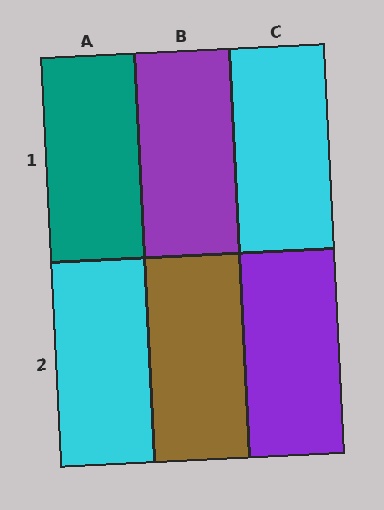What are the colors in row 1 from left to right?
Teal, purple, cyan.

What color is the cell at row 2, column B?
Brown.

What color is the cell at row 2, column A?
Cyan.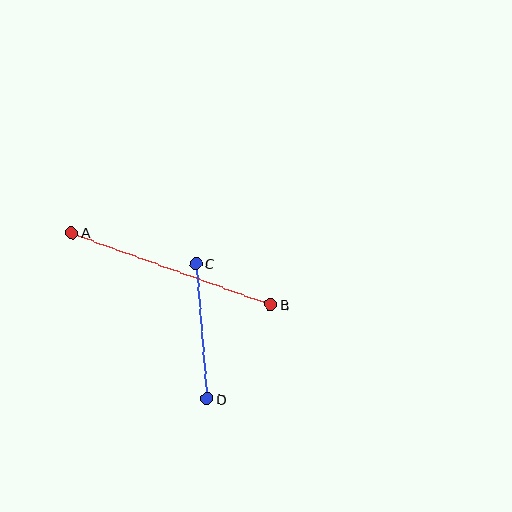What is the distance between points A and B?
The distance is approximately 211 pixels.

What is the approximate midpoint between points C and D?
The midpoint is at approximately (201, 331) pixels.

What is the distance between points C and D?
The distance is approximately 136 pixels.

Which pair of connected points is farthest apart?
Points A and B are farthest apart.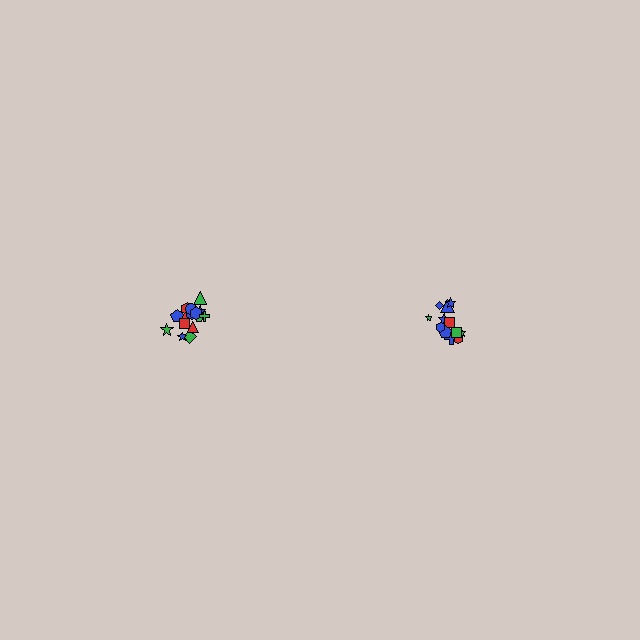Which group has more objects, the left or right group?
The left group.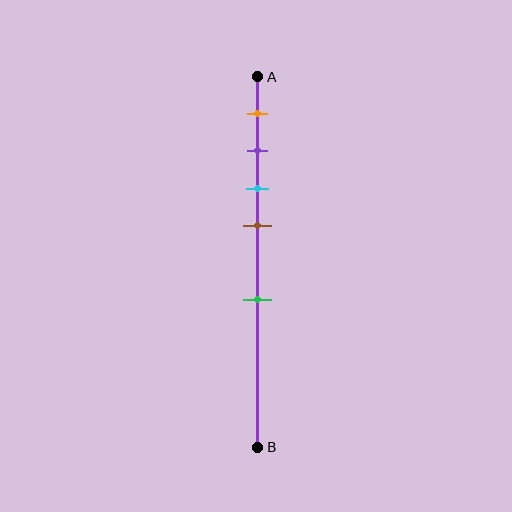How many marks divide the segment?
There are 5 marks dividing the segment.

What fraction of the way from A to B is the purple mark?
The purple mark is approximately 20% (0.2) of the way from A to B.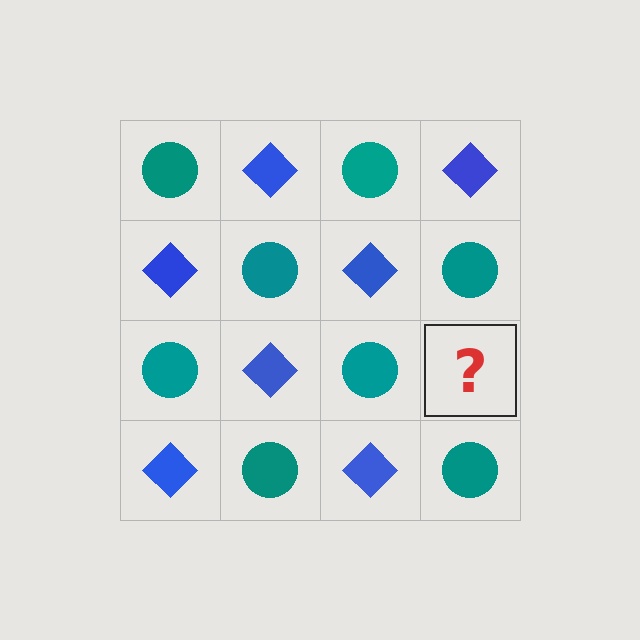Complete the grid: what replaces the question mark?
The question mark should be replaced with a blue diamond.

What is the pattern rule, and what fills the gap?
The rule is that it alternates teal circle and blue diamond in a checkerboard pattern. The gap should be filled with a blue diamond.